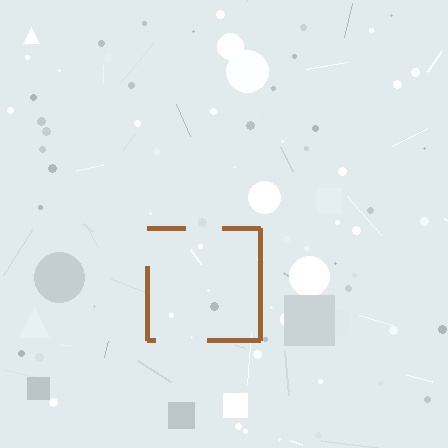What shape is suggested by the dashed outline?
The dashed outline suggests a square.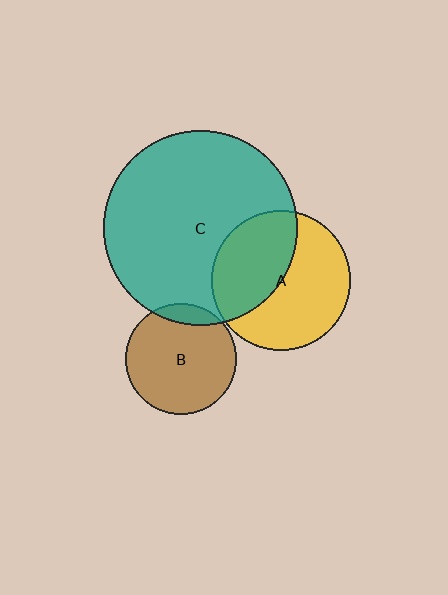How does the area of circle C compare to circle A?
Approximately 2.0 times.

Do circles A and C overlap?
Yes.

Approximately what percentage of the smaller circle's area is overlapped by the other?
Approximately 45%.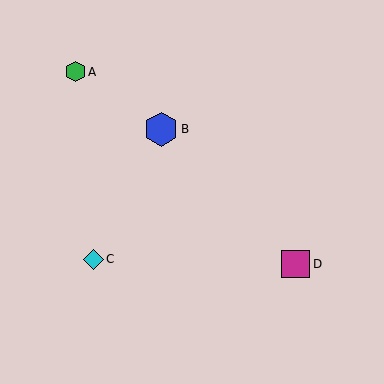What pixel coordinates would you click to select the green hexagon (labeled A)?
Click at (75, 72) to select the green hexagon A.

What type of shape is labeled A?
Shape A is a green hexagon.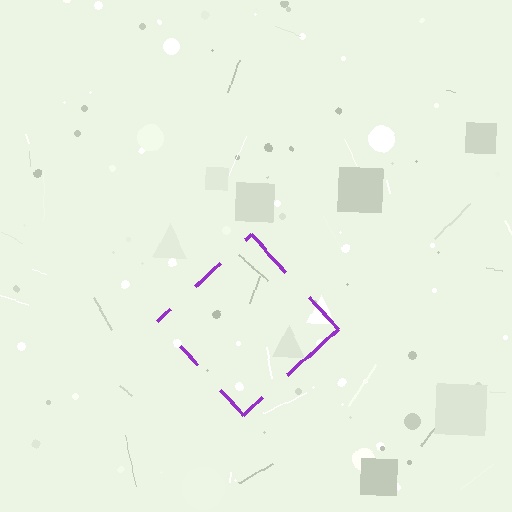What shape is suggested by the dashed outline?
The dashed outline suggests a diamond.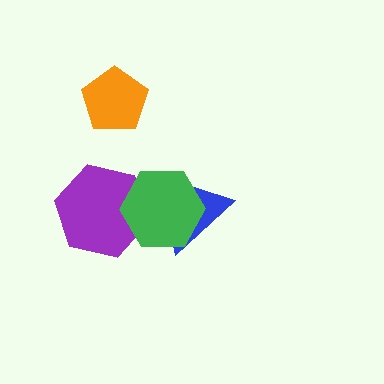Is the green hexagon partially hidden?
No, no other shape covers it.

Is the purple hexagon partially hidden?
Yes, it is partially covered by another shape.